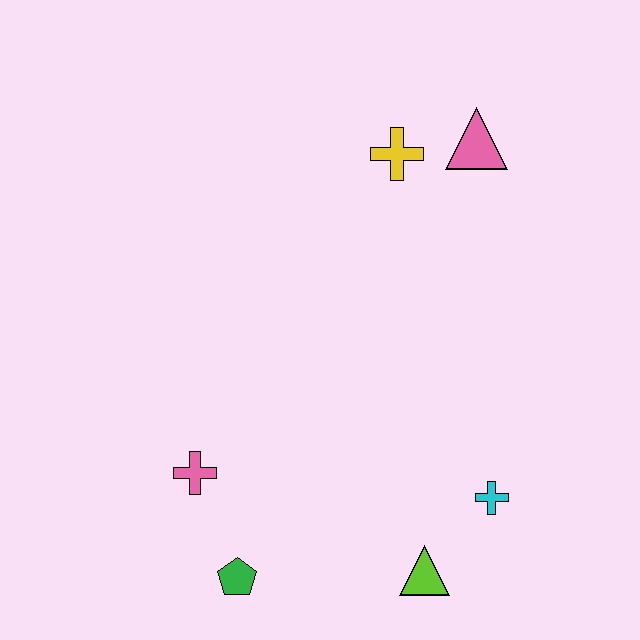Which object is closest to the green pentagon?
The pink cross is closest to the green pentagon.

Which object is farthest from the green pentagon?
The pink triangle is farthest from the green pentagon.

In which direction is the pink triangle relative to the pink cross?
The pink triangle is above the pink cross.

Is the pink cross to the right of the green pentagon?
No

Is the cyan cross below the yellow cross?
Yes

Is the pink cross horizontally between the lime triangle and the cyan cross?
No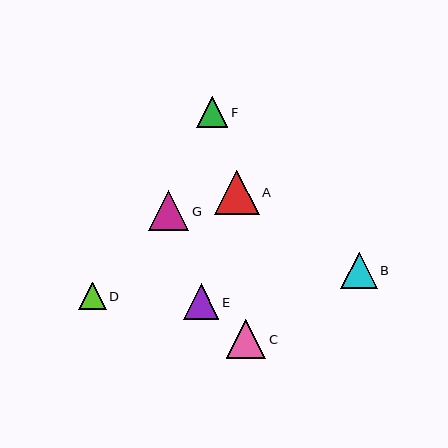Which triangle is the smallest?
Triangle D is the smallest with a size of approximately 27 pixels.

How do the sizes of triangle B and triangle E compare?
Triangle B and triangle E are approximately the same size.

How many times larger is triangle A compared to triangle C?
Triangle A is approximately 1.1 times the size of triangle C.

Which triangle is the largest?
Triangle A is the largest with a size of approximately 45 pixels.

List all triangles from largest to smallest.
From largest to smallest: A, G, C, B, E, F, D.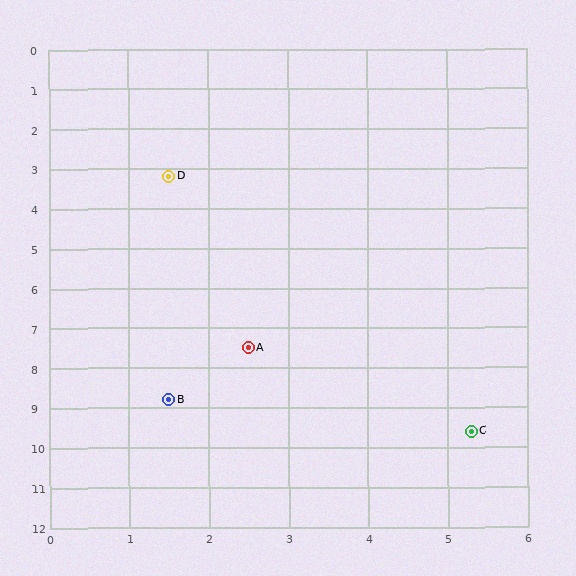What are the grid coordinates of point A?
Point A is at approximately (2.5, 7.5).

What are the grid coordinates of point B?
Point B is at approximately (1.5, 8.8).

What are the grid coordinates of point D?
Point D is at approximately (1.5, 3.2).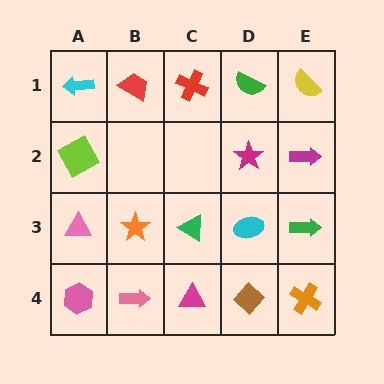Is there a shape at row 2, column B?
No, that cell is empty.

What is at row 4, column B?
A pink arrow.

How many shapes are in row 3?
5 shapes.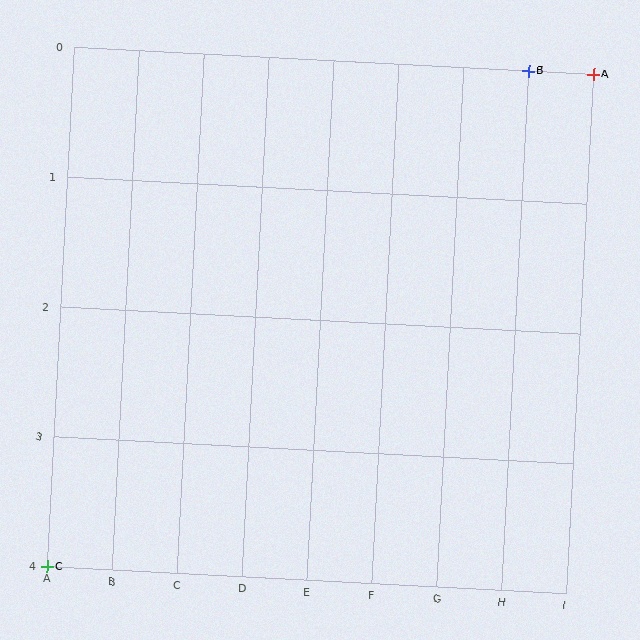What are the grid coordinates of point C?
Point C is at grid coordinates (A, 4).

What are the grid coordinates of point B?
Point B is at grid coordinates (H, 0).